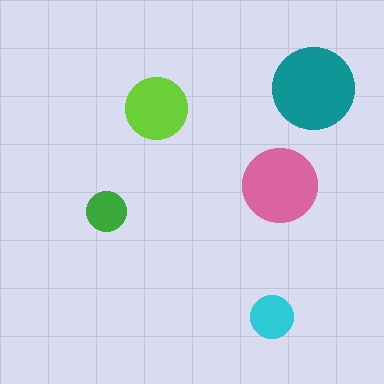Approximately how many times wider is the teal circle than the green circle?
About 2 times wider.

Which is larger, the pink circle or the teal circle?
The teal one.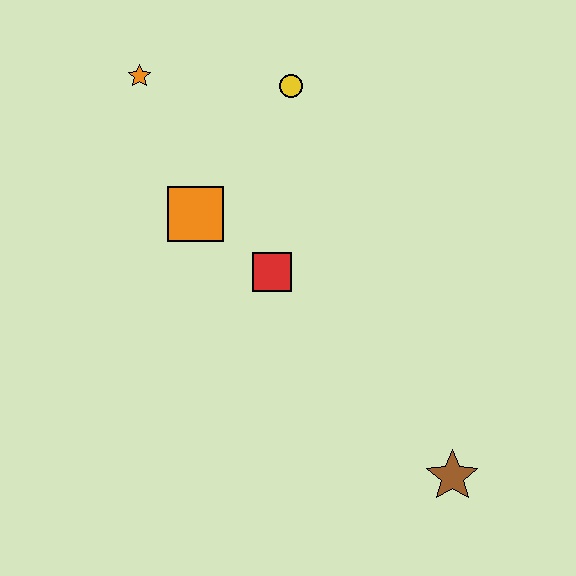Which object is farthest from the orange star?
The brown star is farthest from the orange star.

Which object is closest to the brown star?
The red square is closest to the brown star.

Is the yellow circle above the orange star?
No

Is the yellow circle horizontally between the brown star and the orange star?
Yes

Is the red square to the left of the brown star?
Yes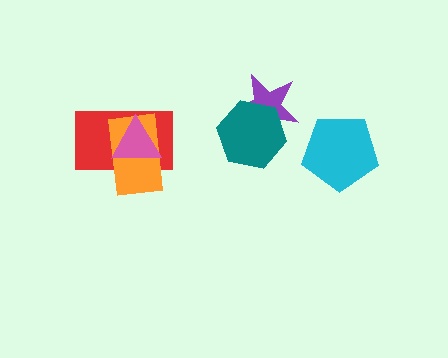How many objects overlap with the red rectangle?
2 objects overlap with the red rectangle.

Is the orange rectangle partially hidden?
Yes, it is partially covered by another shape.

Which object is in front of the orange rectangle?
The pink triangle is in front of the orange rectangle.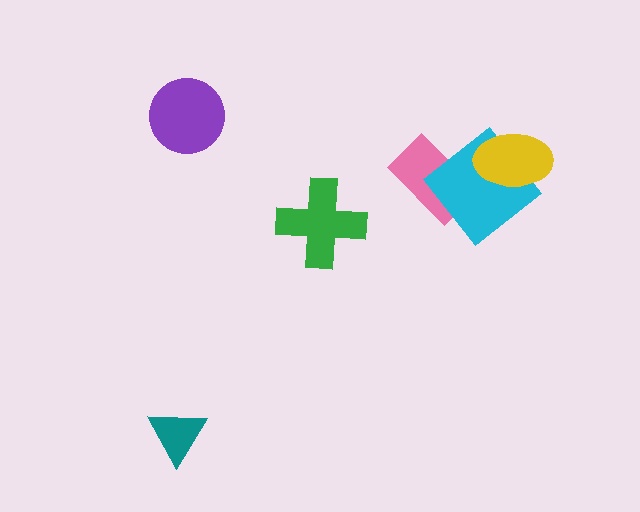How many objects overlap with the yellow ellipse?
1 object overlaps with the yellow ellipse.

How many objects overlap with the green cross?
0 objects overlap with the green cross.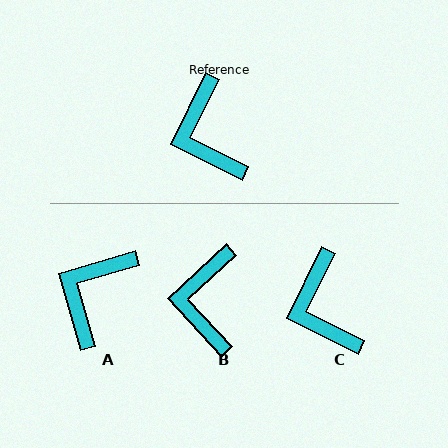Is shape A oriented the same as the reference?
No, it is off by about 48 degrees.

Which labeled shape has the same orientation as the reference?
C.